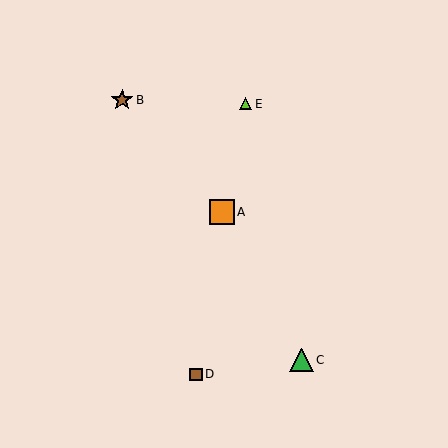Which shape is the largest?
The orange square (labeled A) is the largest.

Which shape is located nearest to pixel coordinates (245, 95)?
The lime triangle (labeled E) at (246, 104) is nearest to that location.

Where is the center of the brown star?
The center of the brown star is at (122, 100).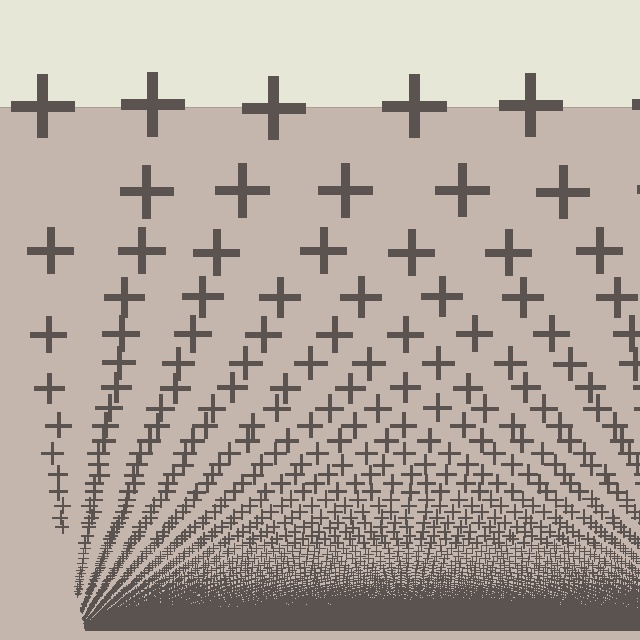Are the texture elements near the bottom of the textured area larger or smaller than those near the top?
Smaller. The gradient is inverted — elements near the bottom are smaller and denser.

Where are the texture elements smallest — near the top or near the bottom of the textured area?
Near the bottom.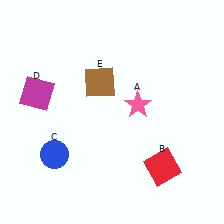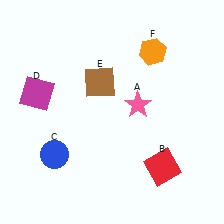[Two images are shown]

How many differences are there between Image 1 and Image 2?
There is 1 difference between the two images.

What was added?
An orange hexagon (F) was added in Image 2.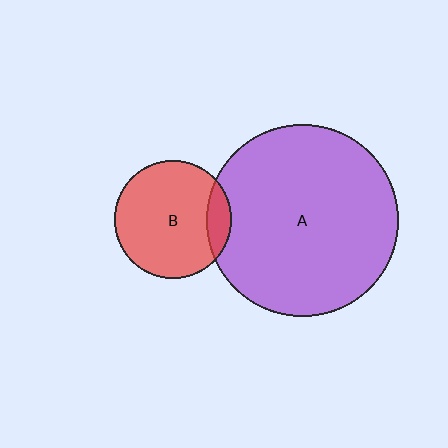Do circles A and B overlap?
Yes.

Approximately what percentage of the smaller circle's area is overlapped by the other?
Approximately 15%.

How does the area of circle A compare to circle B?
Approximately 2.7 times.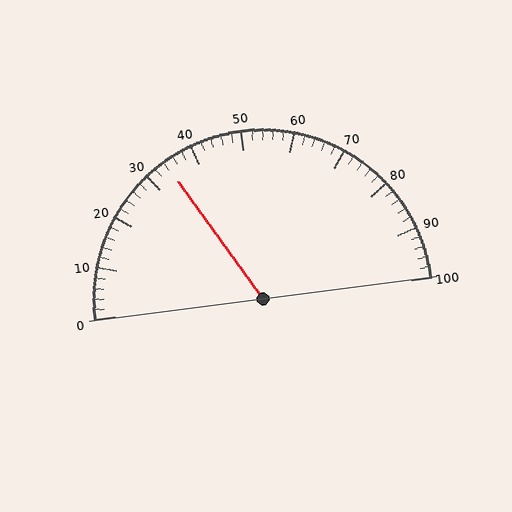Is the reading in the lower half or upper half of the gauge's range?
The reading is in the lower half of the range (0 to 100).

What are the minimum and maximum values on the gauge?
The gauge ranges from 0 to 100.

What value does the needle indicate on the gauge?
The needle indicates approximately 34.